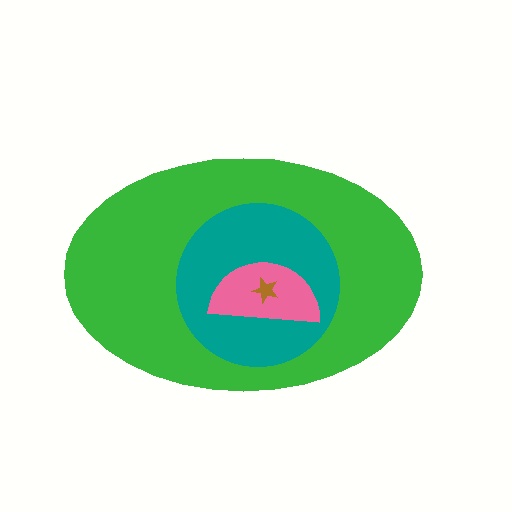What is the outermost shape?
The green ellipse.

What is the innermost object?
The brown star.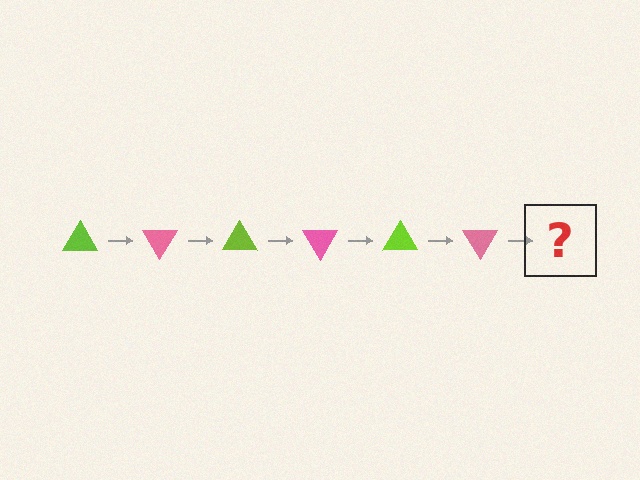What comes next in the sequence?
The next element should be a lime triangle, rotated 360 degrees from the start.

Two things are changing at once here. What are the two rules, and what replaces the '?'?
The two rules are that it rotates 60 degrees each step and the color cycles through lime and pink. The '?' should be a lime triangle, rotated 360 degrees from the start.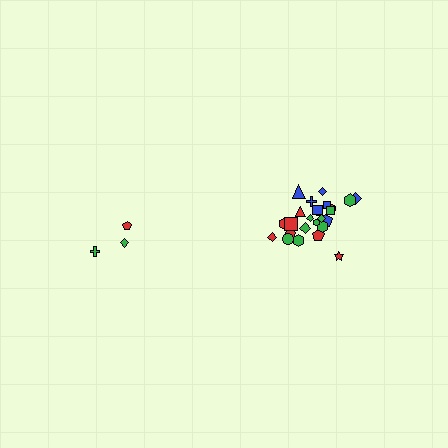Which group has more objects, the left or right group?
The right group.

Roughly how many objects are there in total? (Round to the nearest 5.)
Roughly 30 objects in total.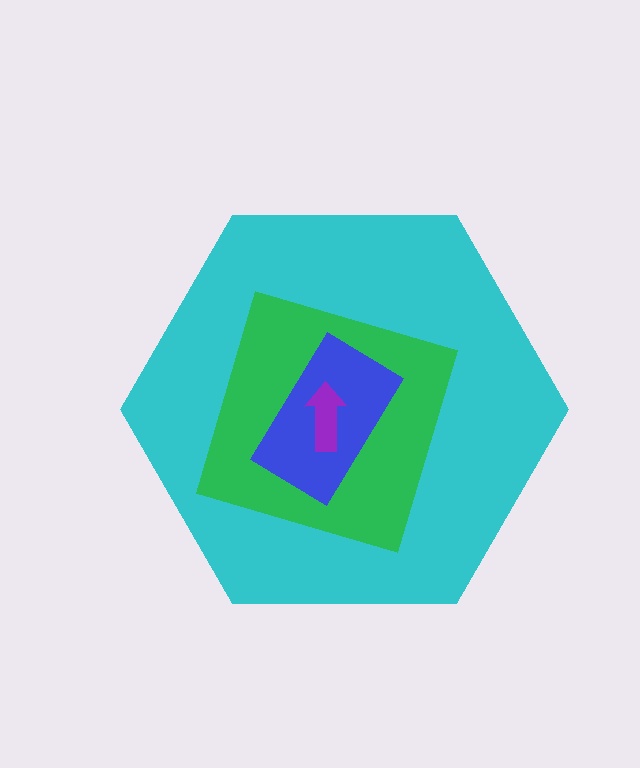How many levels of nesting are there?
4.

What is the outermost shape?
The cyan hexagon.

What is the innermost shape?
The purple arrow.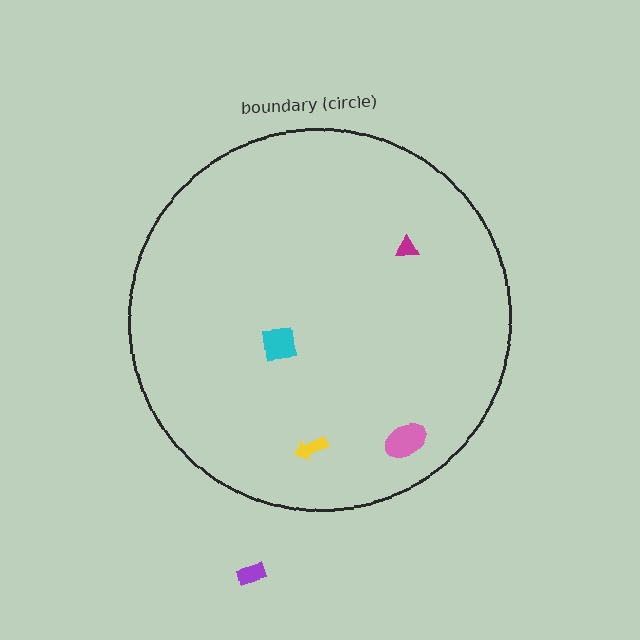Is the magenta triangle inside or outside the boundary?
Inside.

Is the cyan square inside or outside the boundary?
Inside.